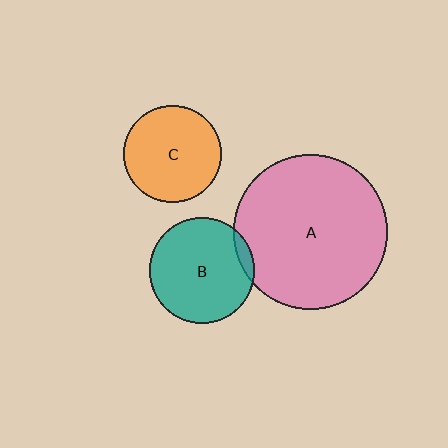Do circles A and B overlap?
Yes.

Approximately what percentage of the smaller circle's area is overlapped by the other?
Approximately 5%.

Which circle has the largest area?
Circle A (pink).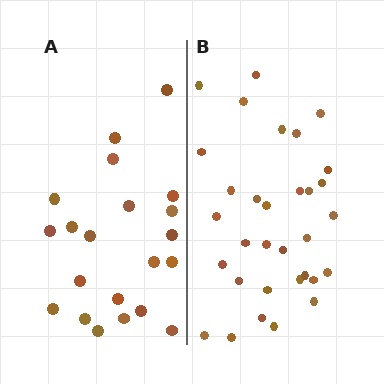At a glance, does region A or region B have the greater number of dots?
Region B (the right region) has more dots.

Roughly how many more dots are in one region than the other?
Region B has roughly 12 or so more dots than region A.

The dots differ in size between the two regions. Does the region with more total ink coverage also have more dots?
No. Region A has more total ink coverage because its dots are larger, but region B actually contains more individual dots. Total area can be misleading — the number of items is what matters here.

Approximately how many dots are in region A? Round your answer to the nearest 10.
About 20 dots. (The exact count is 21, which rounds to 20.)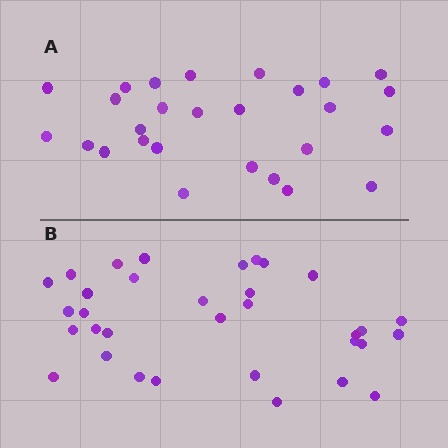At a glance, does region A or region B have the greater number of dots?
Region B (the bottom region) has more dots.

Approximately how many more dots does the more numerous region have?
Region B has about 6 more dots than region A.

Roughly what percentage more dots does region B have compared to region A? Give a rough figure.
About 20% more.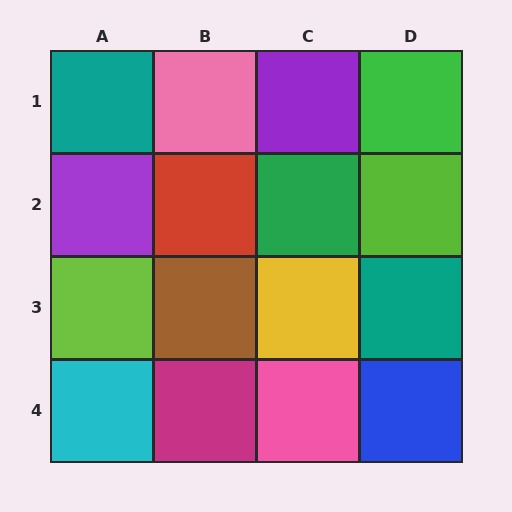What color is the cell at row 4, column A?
Cyan.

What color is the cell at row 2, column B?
Red.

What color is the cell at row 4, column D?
Blue.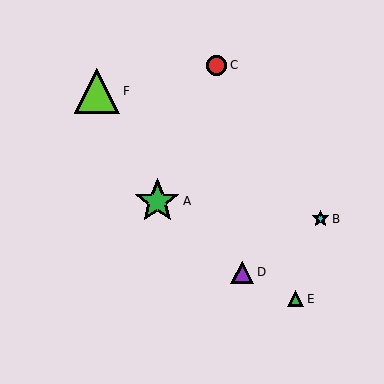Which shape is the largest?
The green star (labeled A) is the largest.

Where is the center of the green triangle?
The center of the green triangle is at (296, 299).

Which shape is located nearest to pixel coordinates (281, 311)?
The green triangle (labeled E) at (296, 299) is nearest to that location.